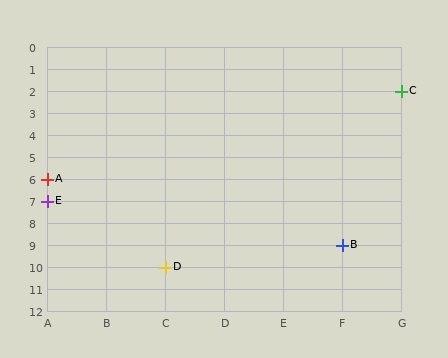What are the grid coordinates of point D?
Point D is at grid coordinates (C, 10).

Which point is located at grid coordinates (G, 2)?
Point C is at (G, 2).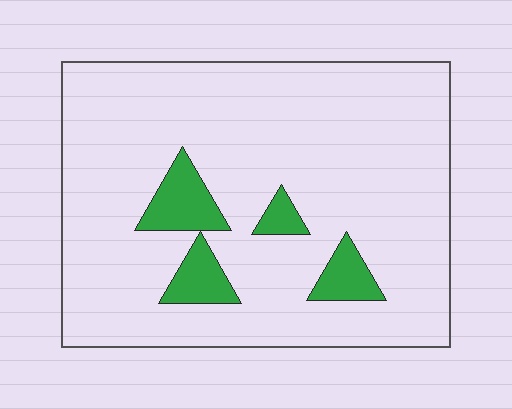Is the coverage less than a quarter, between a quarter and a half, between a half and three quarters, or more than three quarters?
Less than a quarter.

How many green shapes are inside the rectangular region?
4.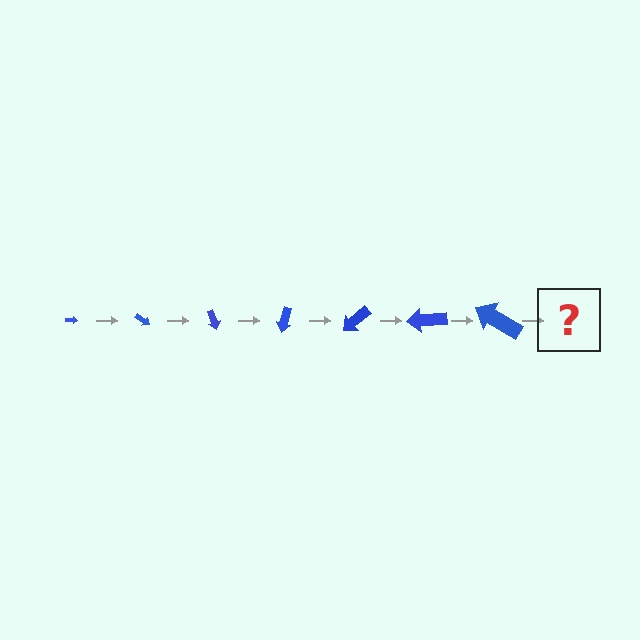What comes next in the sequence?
The next element should be an arrow, larger than the previous one and rotated 245 degrees from the start.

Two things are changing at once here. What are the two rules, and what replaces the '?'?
The two rules are that the arrow grows larger each step and it rotates 35 degrees each step. The '?' should be an arrow, larger than the previous one and rotated 245 degrees from the start.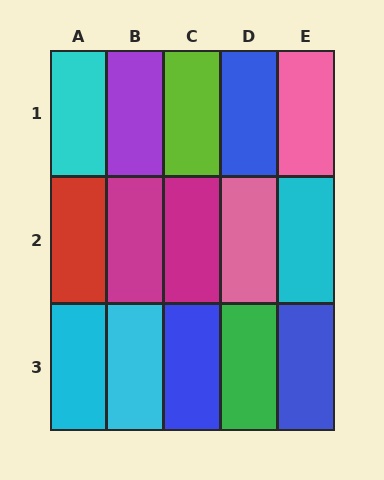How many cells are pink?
2 cells are pink.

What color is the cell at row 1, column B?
Purple.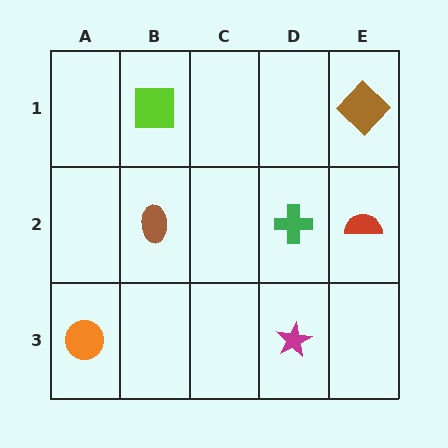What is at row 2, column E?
A red semicircle.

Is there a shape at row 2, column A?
No, that cell is empty.